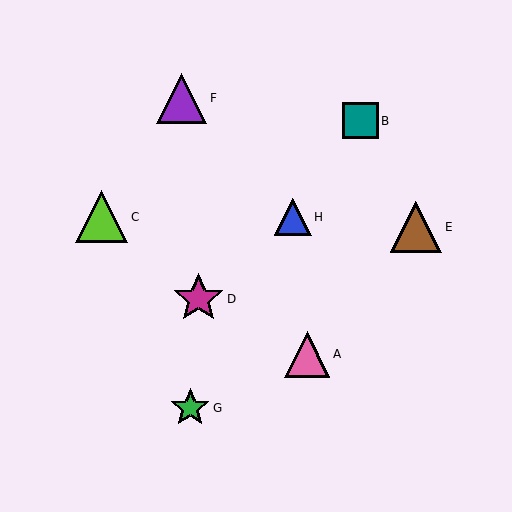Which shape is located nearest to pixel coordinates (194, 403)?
The green star (labeled G) at (190, 408) is nearest to that location.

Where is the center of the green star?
The center of the green star is at (190, 408).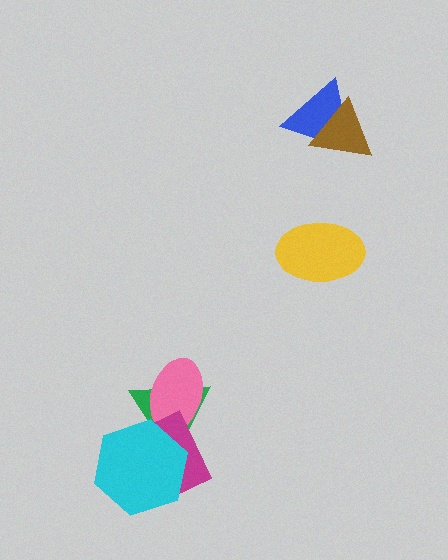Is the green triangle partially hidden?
Yes, it is partially covered by another shape.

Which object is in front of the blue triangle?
The brown triangle is in front of the blue triangle.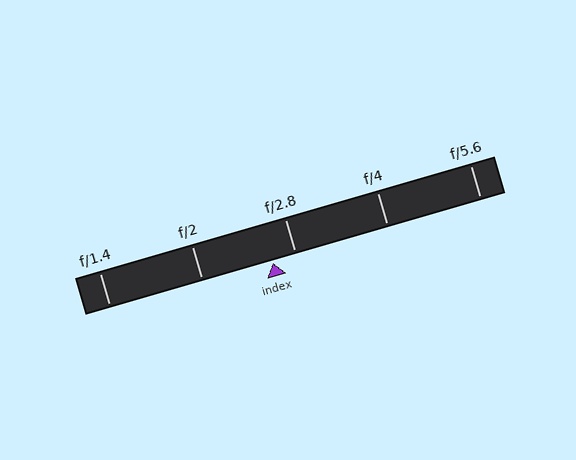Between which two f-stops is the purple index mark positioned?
The index mark is between f/2 and f/2.8.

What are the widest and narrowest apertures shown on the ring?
The widest aperture shown is f/1.4 and the narrowest is f/5.6.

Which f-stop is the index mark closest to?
The index mark is closest to f/2.8.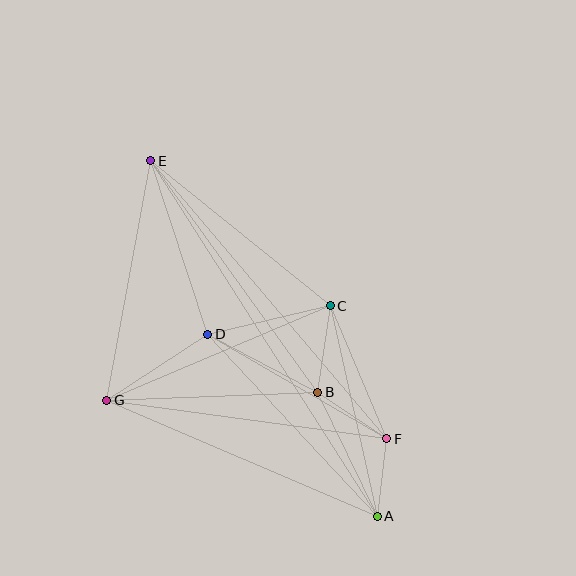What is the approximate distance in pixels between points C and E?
The distance between C and E is approximately 231 pixels.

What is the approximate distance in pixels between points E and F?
The distance between E and F is approximately 365 pixels.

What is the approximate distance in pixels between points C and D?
The distance between C and D is approximately 126 pixels.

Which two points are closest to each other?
Points A and F are closest to each other.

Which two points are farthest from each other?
Points A and E are farthest from each other.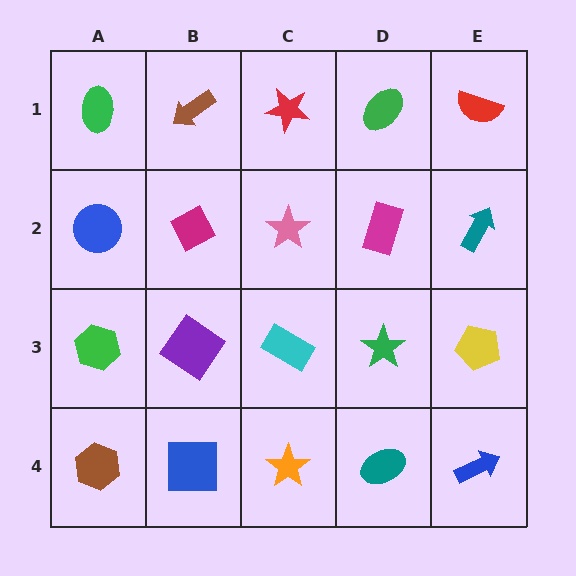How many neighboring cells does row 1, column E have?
2.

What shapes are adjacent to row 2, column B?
A brown arrow (row 1, column B), a purple diamond (row 3, column B), a blue circle (row 2, column A), a pink star (row 2, column C).